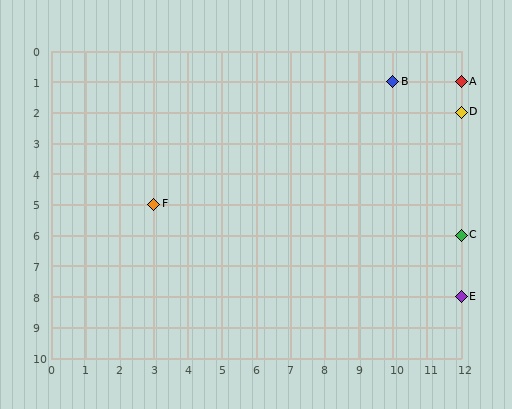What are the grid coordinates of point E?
Point E is at grid coordinates (12, 8).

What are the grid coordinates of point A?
Point A is at grid coordinates (12, 1).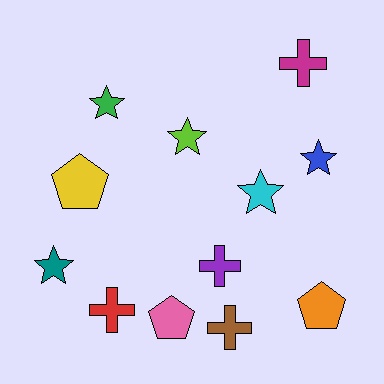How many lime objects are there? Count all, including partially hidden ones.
There is 1 lime object.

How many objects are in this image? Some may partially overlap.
There are 12 objects.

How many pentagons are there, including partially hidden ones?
There are 3 pentagons.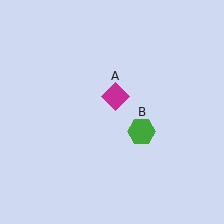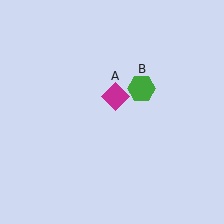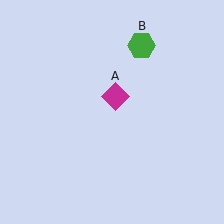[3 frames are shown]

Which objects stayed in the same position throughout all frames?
Magenta diamond (object A) remained stationary.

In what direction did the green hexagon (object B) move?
The green hexagon (object B) moved up.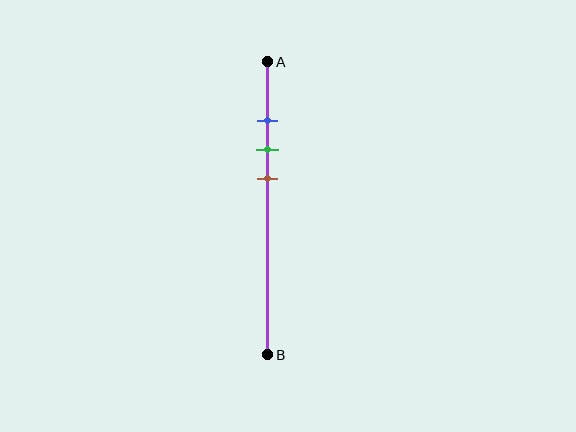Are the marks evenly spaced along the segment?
Yes, the marks are approximately evenly spaced.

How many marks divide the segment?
There are 3 marks dividing the segment.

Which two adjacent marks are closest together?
The blue and green marks are the closest adjacent pair.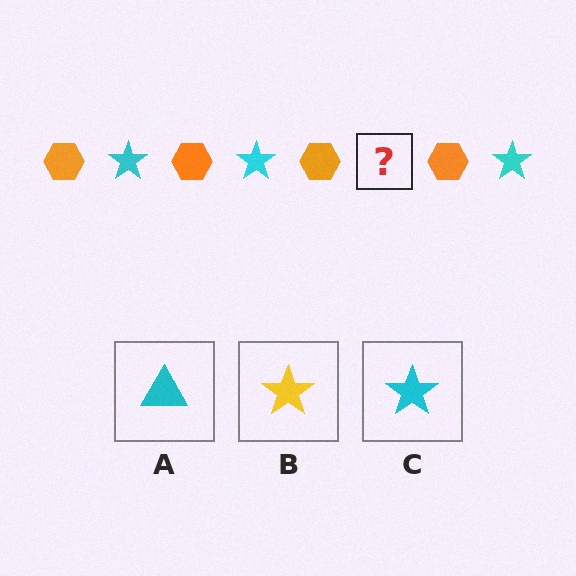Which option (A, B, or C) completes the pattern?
C.